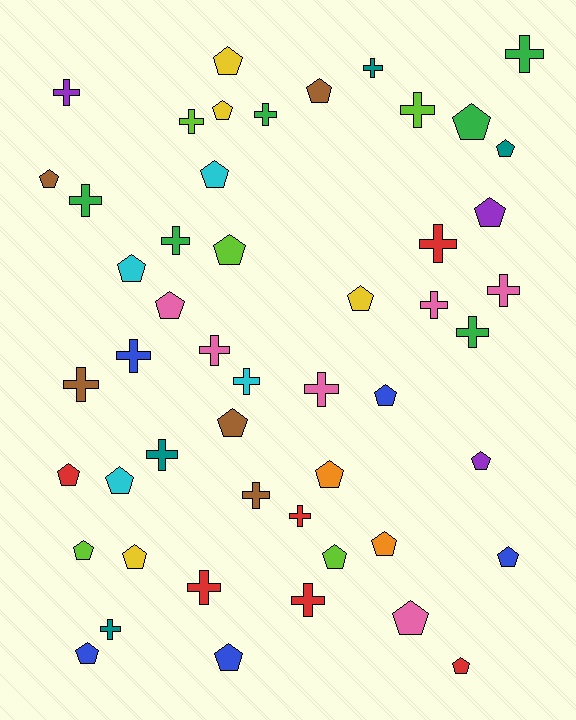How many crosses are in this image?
There are 23 crosses.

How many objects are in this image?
There are 50 objects.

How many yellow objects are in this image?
There are 4 yellow objects.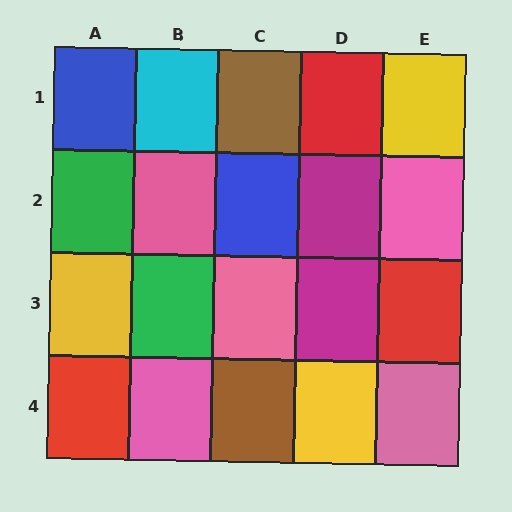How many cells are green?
2 cells are green.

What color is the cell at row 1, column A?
Blue.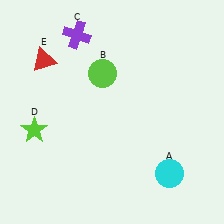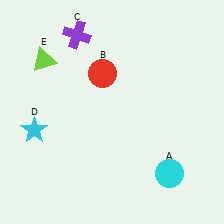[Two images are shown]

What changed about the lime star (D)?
In Image 1, D is lime. In Image 2, it changed to cyan.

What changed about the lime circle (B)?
In Image 1, B is lime. In Image 2, it changed to red.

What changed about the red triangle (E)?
In Image 1, E is red. In Image 2, it changed to lime.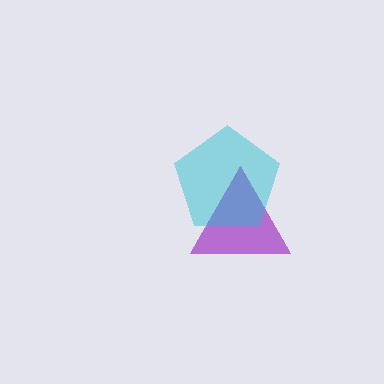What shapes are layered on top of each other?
The layered shapes are: a purple triangle, a cyan pentagon.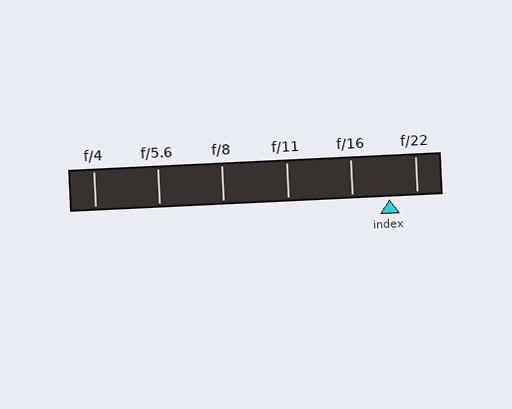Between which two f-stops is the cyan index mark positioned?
The index mark is between f/16 and f/22.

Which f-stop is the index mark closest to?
The index mark is closest to f/22.